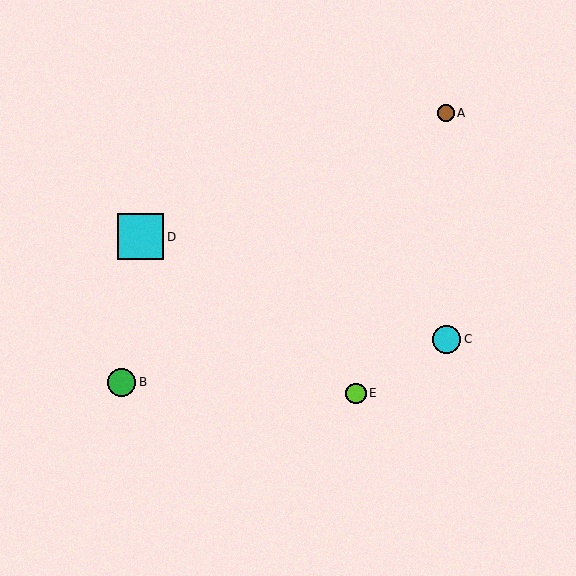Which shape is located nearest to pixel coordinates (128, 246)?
The cyan square (labeled D) at (141, 237) is nearest to that location.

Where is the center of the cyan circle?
The center of the cyan circle is at (447, 339).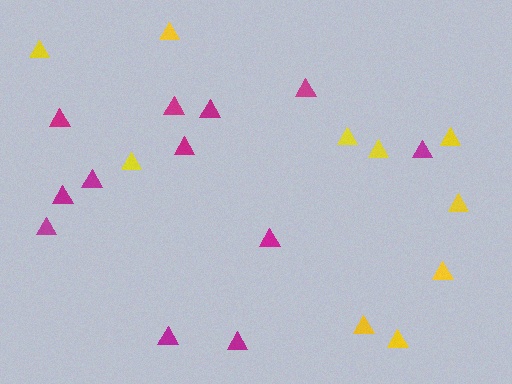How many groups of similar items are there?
There are 2 groups: one group of yellow triangles (10) and one group of magenta triangles (12).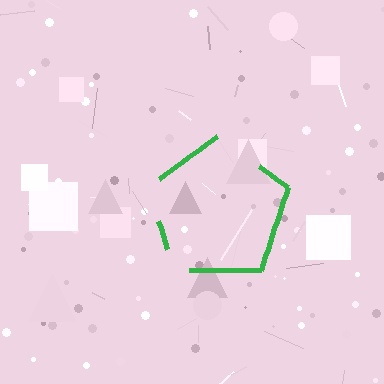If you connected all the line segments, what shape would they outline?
They would outline a pentagon.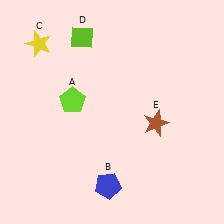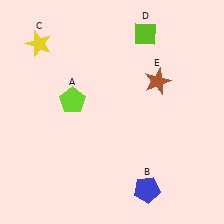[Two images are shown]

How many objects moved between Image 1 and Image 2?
3 objects moved between the two images.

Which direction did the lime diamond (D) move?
The lime diamond (D) moved right.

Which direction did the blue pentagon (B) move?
The blue pentagon (B) moved right.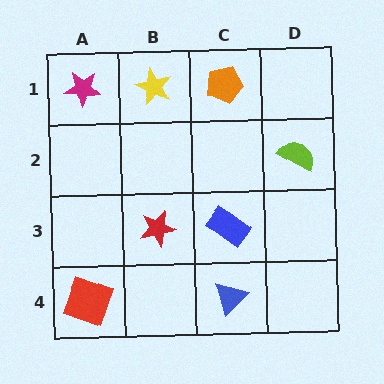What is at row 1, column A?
A magenta star.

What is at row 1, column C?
An orange pentagon.